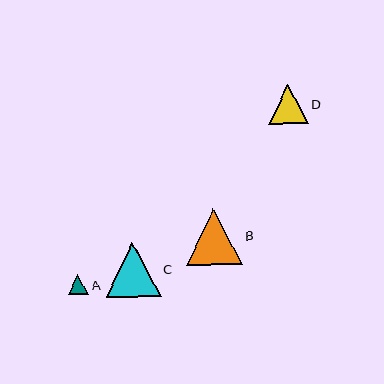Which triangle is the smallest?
Triangle A is the smallest with a size of approximately 20 pixels.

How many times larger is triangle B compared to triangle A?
Triangle B is approximately 2.8 times the size of triangle A.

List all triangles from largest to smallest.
From largest to smallest: B, C, D, A.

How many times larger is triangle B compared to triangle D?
Triangle B is approximately 1.4 times the size of triangle D.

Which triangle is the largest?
Triangle B is the largest with a size of approximately 56 pixels.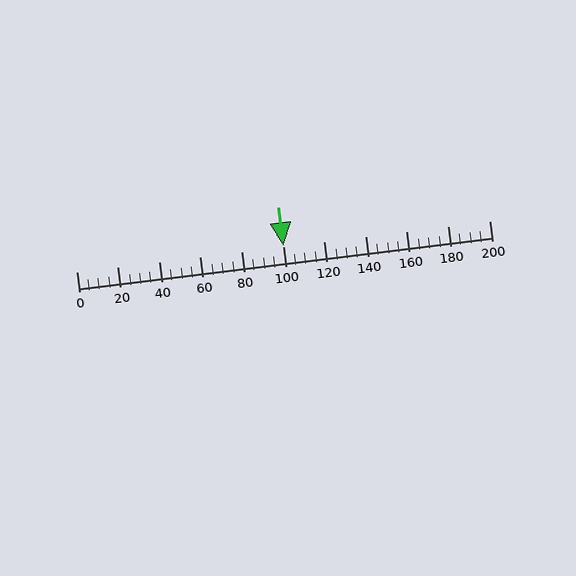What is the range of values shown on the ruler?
The ruler shows values from 0 to 200.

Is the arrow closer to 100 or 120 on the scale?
The arrow is closer to 100.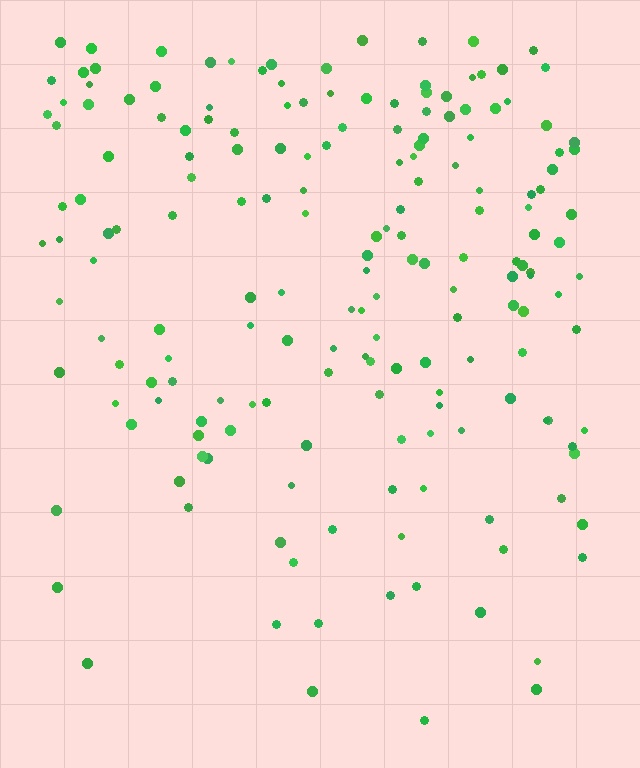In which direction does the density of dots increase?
From bottom to top, with the top side densest.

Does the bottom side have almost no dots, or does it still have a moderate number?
Still a moderate number, just noticeably fewer than the top.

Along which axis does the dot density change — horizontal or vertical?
Vertical.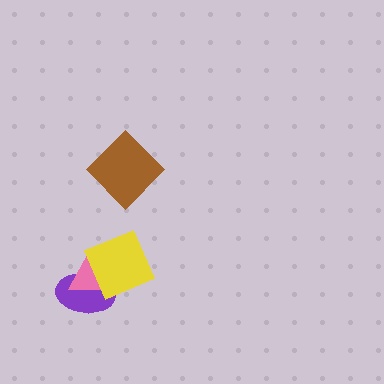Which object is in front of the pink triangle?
The yellow square is in front of the pink triangle.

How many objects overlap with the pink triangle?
2 objects overlap with the pink triangle.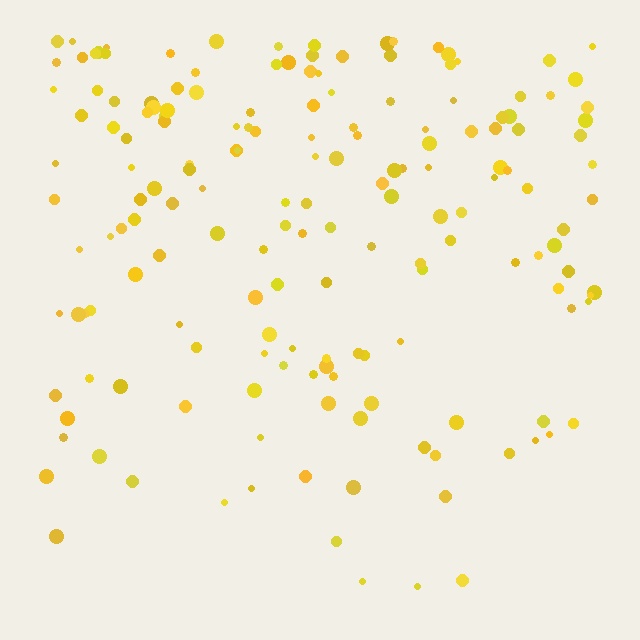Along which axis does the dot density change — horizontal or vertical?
Vertical.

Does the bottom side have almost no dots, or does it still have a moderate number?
Still a moderate number, just noticeably fewer than the top.